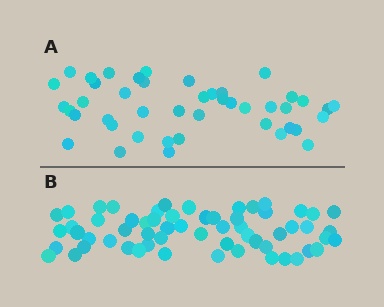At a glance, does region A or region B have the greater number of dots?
Region B (the bottom region) has more dots.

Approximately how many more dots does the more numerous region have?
Region B has approximately 15 more dots than region A.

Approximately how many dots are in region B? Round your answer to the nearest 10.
About 60 dots.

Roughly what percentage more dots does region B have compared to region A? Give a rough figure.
About 35% more.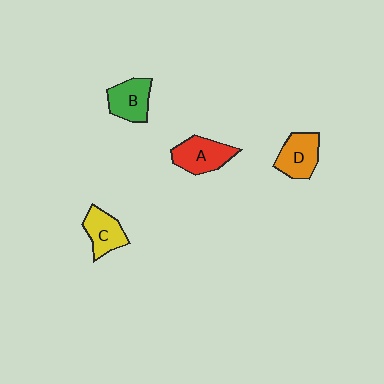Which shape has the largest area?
Shape A (red).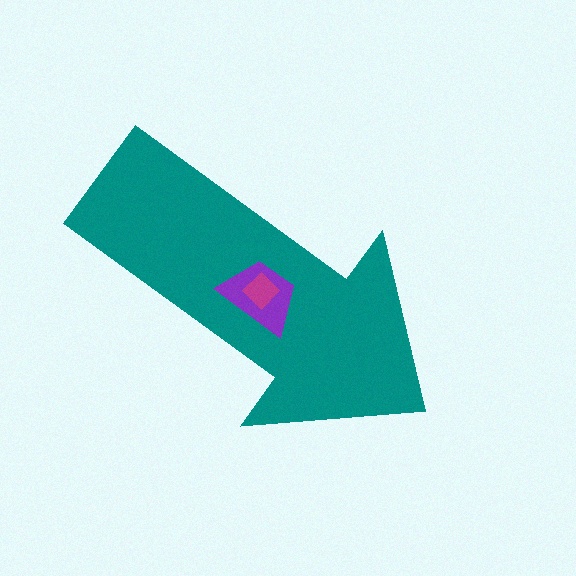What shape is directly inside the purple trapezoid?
The magenta diamond.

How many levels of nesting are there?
3.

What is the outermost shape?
The teal arrow.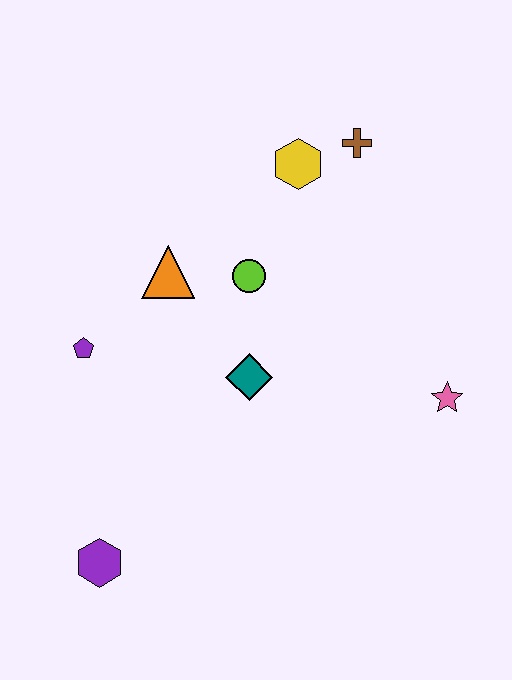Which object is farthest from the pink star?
The purple hexagon is farthest from the pink star.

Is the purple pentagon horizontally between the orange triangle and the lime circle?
No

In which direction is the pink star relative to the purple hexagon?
The pink star is to the right of the purple hexagon.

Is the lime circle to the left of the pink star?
Yes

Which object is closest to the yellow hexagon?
The brown cross is closest to the yellow hexagon.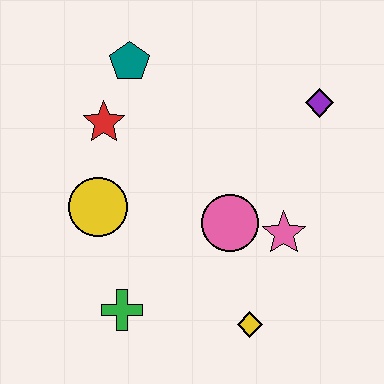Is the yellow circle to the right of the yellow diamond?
No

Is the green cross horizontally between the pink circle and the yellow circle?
Yes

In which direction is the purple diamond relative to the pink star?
The purple diamond is above the pink star.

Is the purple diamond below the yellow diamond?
No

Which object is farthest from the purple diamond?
The green cross is farthest from the purple diamond.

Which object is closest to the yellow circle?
The red star is closest to the yellow circle.